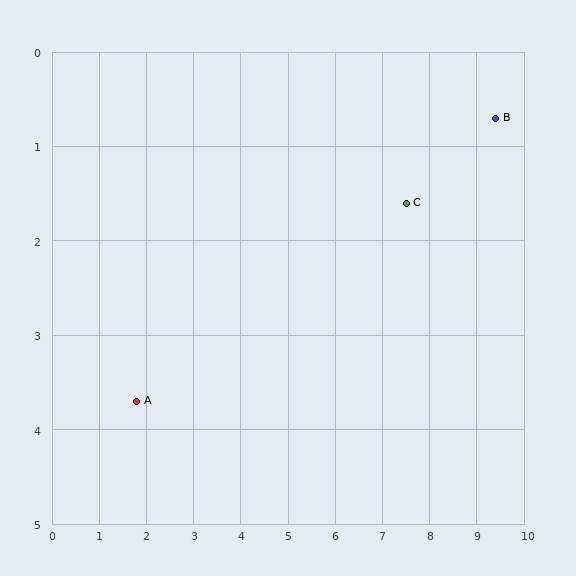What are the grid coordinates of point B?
Point B is at approximately (9.4, 0.7).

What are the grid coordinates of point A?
Point A is at approximately (1.8, 3.7).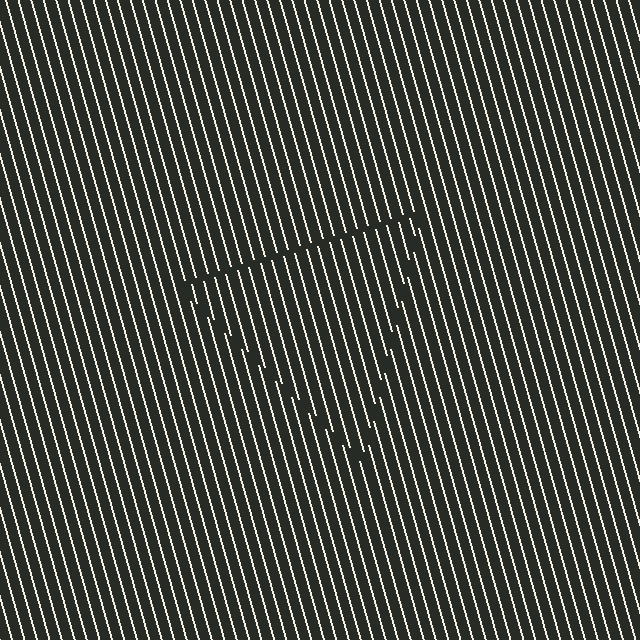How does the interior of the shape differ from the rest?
The interior of the shape contains the same grating, shifted by half a period — the contour is defined by the phase discontinuity where line-ends from the inner and outer gratings abut.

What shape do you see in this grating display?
An illusory triangle. The interior of the shape contains the same grating, shifted by half a period — the contour is defined by the phase discontinuity where line-ends from the inner and outer gratings abut.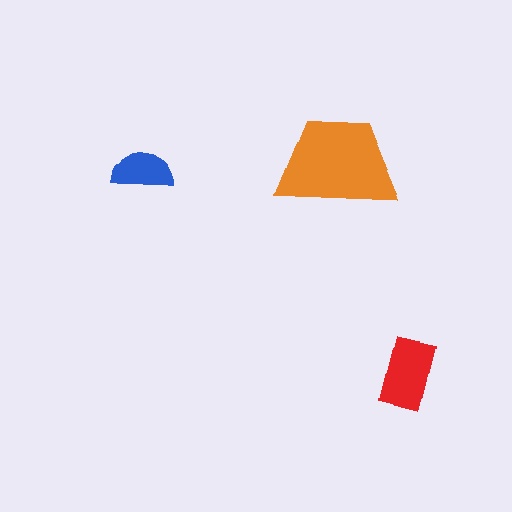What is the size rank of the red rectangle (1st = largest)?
2nd.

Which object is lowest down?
The red rectangle is bottommost.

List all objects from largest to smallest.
The orange trapezoid, the red rectangle, the blue semicircle.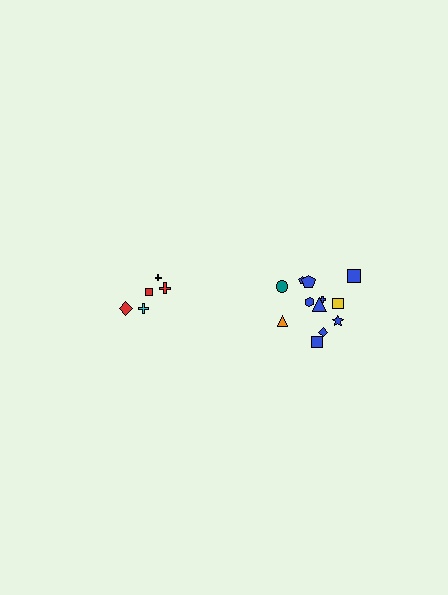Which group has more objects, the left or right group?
The right group.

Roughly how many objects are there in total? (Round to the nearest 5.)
Roughly 15 objects in total.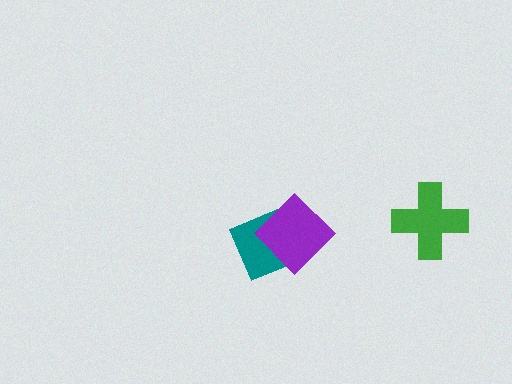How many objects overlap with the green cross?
0 objects overlap with the green cross.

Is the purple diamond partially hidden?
No, no other shape covers it.